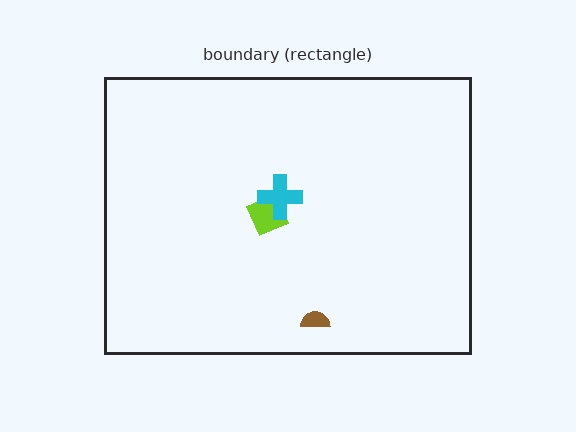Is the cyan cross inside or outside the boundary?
Inside.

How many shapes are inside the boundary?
3 inside, 0 outside.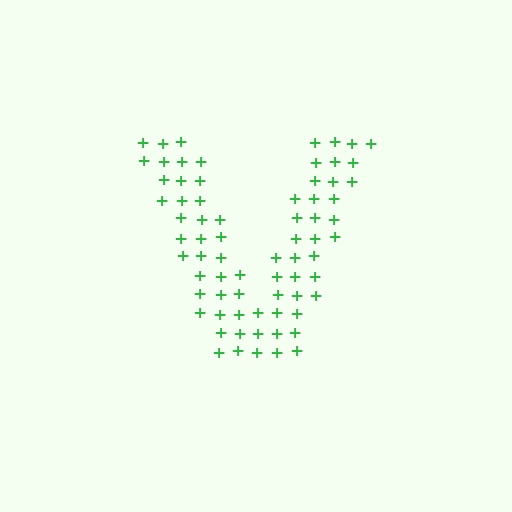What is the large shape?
The large shape is the letter V.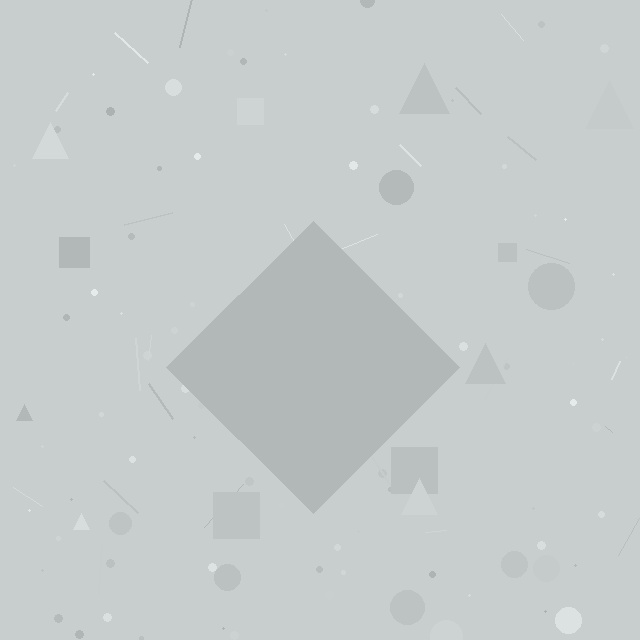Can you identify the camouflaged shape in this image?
The camouflaged shape is a diamond.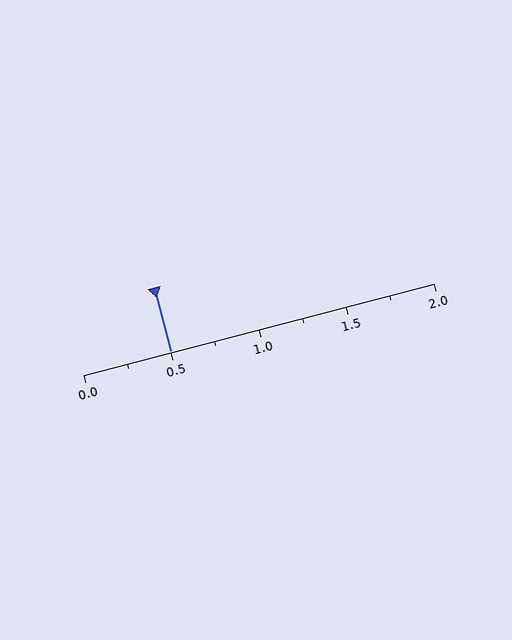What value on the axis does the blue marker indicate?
The marker indicates approximately 0.5.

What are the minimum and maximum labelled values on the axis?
The axis runs from 0.0 to 2.0.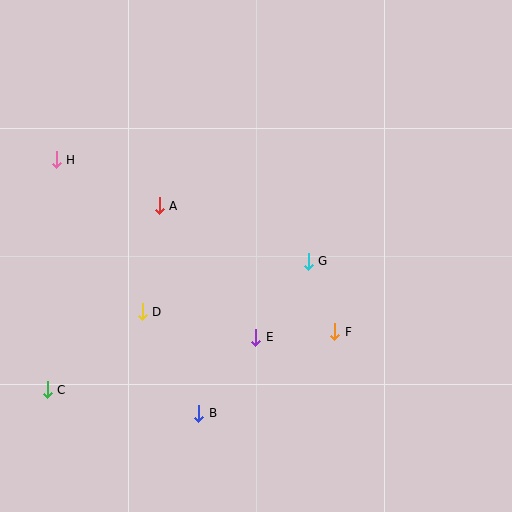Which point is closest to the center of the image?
Point G at (308, 261) is closest to the center.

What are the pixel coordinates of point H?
Point H is at (56, 160).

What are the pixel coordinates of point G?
Point G is at (308, 261).